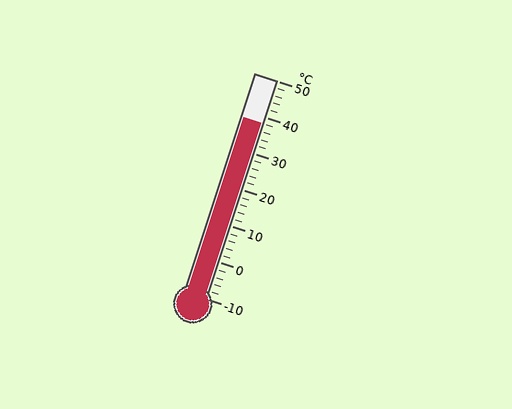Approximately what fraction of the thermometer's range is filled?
The thermometer is filled to approximately 80% of its range.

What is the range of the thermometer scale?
The thermometer scale ranges from -10°C to 50°C.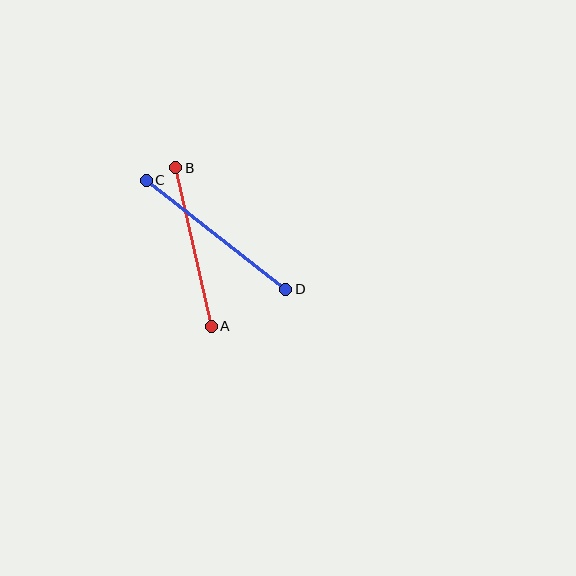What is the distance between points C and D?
The distance is approximately 177 pixels.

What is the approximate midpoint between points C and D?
The midpoint is at approximately (216, 235) pixels.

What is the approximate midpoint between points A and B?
The midpoint is at approximately (194, 247) pixels.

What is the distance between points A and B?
The distance is approximately 163 pixels.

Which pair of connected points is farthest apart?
Points C and D are farthest apart.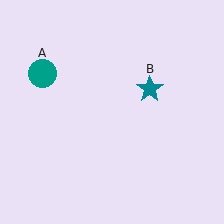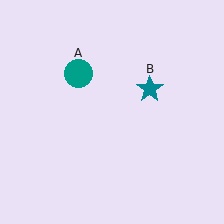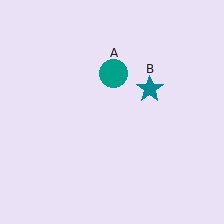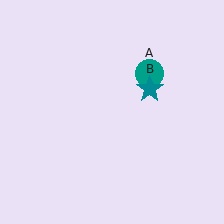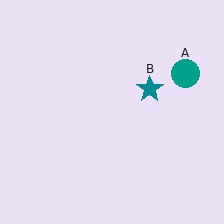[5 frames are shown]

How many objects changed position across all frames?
1 object changed position: teal circle (object A).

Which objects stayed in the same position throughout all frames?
Teal star (object B) remained stationary.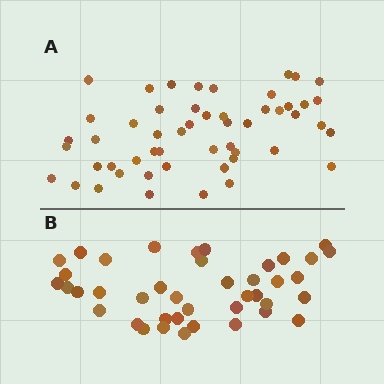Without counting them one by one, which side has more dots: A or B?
Region A (the top region) has more dots.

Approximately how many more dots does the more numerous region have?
Region A has roughly 12 or so more dots than region B.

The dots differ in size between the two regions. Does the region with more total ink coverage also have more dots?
No. Region B has more total ink coverage because its dots are larger, but region A actually contains more individual dots. Total area can be misleading — the number of items is what matters here.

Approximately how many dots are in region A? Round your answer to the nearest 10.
About 50 dots. (The exact count is 52, which rounds to 50.)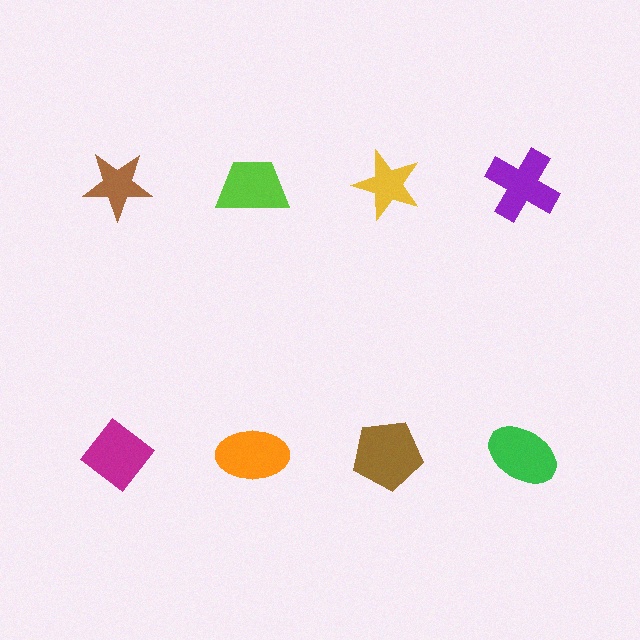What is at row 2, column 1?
A magenta diamond.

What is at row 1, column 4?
A purple cross.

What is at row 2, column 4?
A green ellipse.